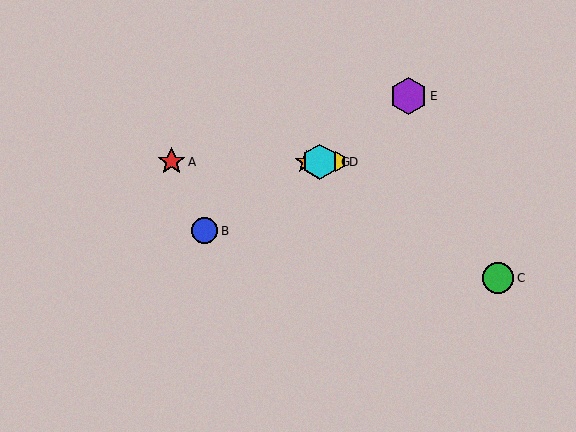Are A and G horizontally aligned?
Yes, both are at y≈162.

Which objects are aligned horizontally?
Objects A, D, F, G are aligned horizontally.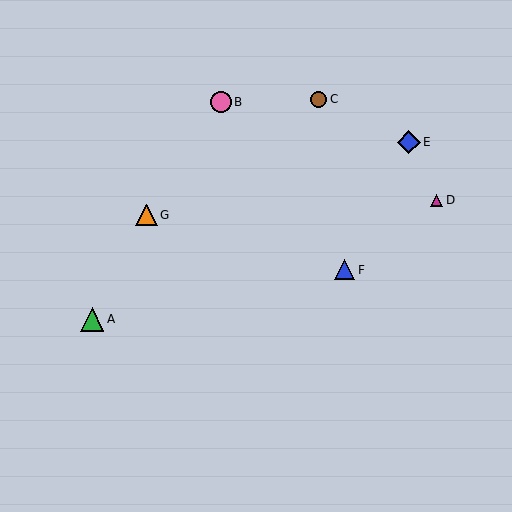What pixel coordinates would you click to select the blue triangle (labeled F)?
Click at (345, 270) to select the blue triangle F.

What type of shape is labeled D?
Shape D is a magenta triangle.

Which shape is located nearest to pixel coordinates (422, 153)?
The blue diamond (labeled E) at (409, 142) is nearest to that location.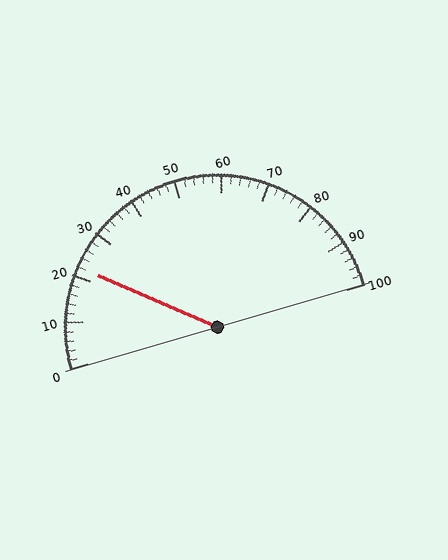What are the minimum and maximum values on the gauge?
The gauge ranges from 0 to 100.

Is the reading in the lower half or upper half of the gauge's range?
The reading is in the lower half of the range (0 to 100).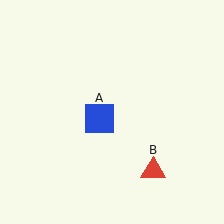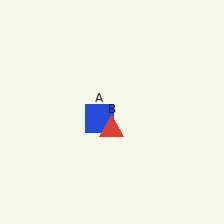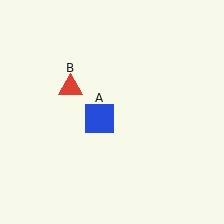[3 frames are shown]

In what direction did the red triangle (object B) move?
The red triangle (object B) moved up and to the left.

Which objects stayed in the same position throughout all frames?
Blue square (object A) remained stationary.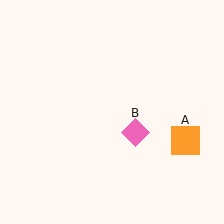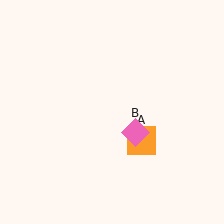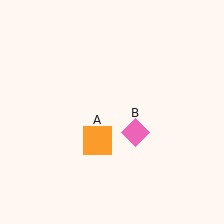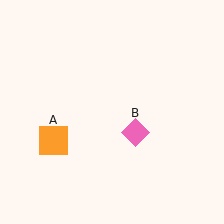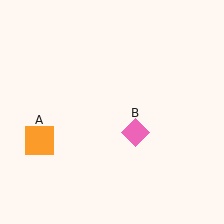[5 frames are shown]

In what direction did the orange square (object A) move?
The orange square (object A) moved left.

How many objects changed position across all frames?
1 object changed position: orange square (object A).